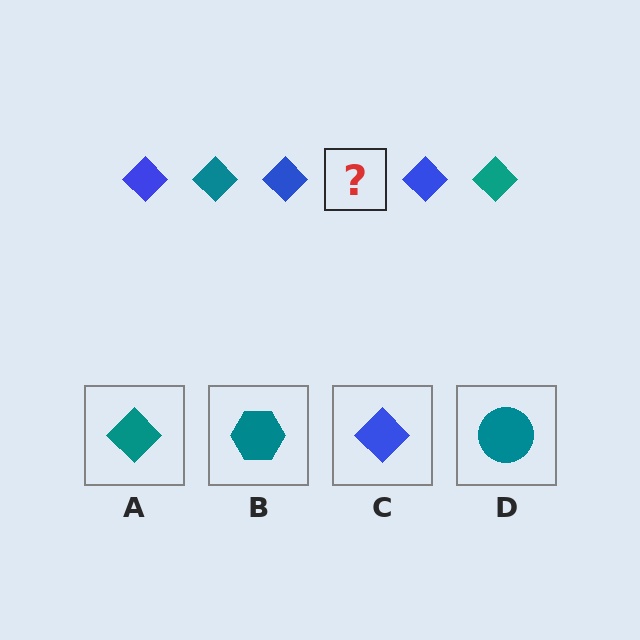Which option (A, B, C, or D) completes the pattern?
A.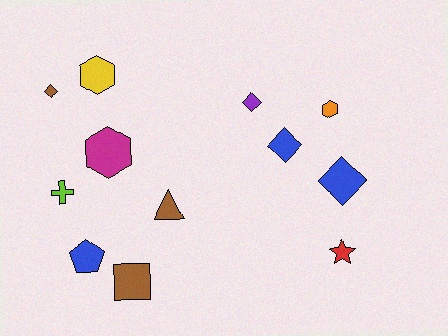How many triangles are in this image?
There is 1 triangle.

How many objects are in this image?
There are 12 objects.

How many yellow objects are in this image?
There is 1 yellow object.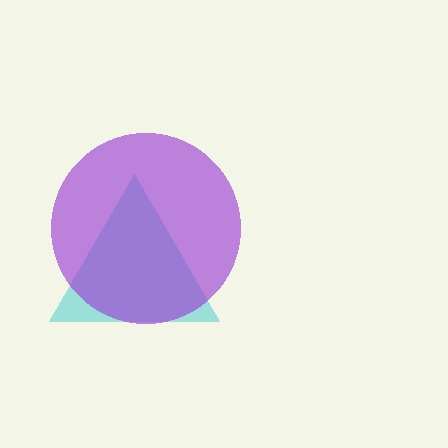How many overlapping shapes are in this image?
There are 2 overlapping shapes in the image.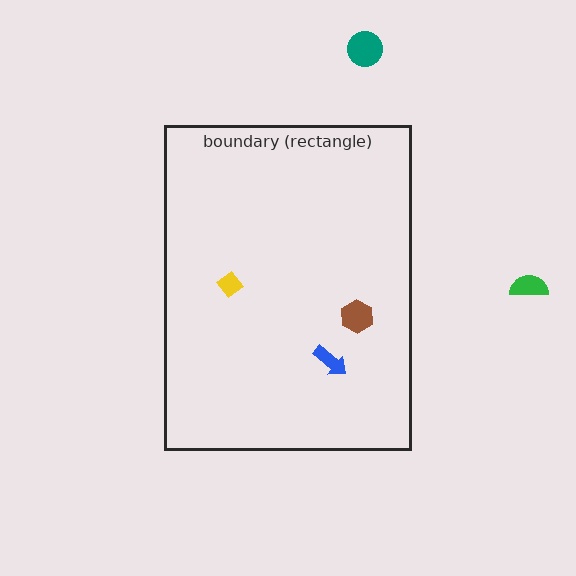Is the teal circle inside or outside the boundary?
Outside.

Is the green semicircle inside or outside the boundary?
Outside.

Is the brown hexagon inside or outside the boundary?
Inside.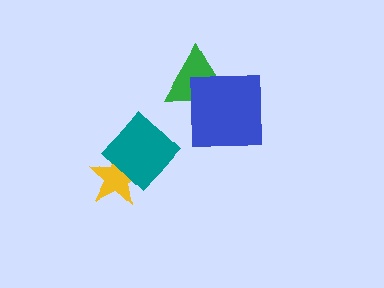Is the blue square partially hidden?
No, no other shape covers it.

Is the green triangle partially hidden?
Yes, it is partially covered by another shape.